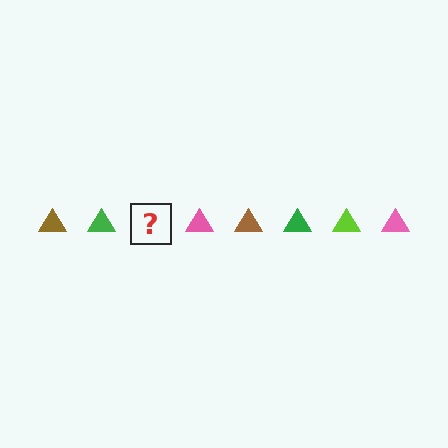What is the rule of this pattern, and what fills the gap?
The rule is that the pattern cycles through brown, green, lime, pink triangles. The gap should be filled with a lime triangle.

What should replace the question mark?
The question mark should be replaced with a lime triangle.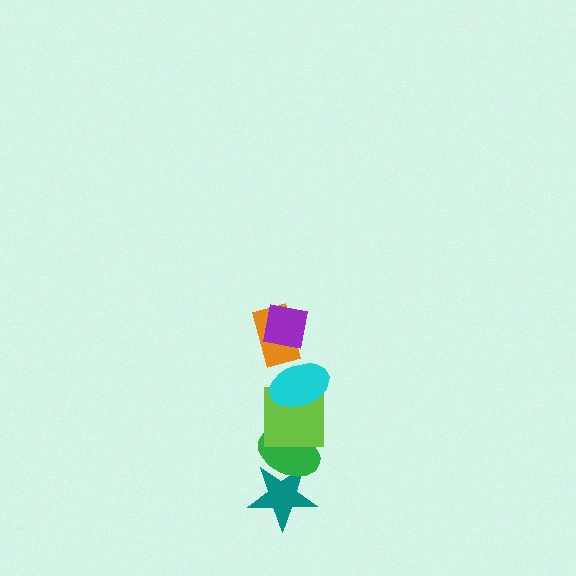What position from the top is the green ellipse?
The green ellipse is 5th from the top.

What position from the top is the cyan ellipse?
The cyan ellipse is 3rd from the top.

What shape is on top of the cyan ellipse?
The orange rectangle is on top of the cyan ellipse.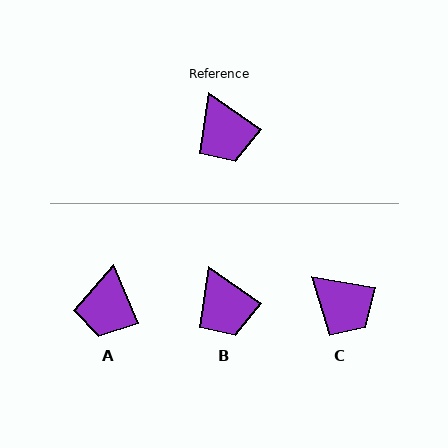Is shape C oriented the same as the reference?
No, it is off by about 26 degrees.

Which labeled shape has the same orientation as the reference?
B.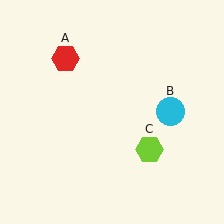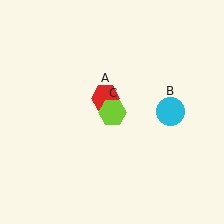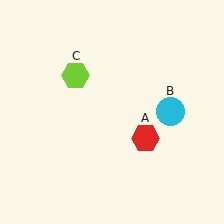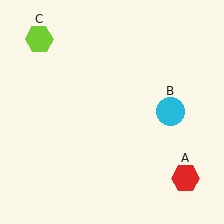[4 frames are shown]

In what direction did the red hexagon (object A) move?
The red hexagon (object A) moved down and to the right.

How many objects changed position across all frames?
2 objects changed position: red hexagon (object A), lime hexagon (object C).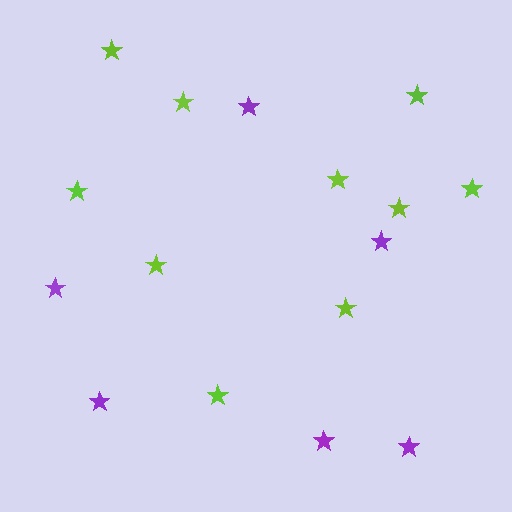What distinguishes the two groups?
There are 2 groups: one group of lime stars (10) and one group of purple stars (6).